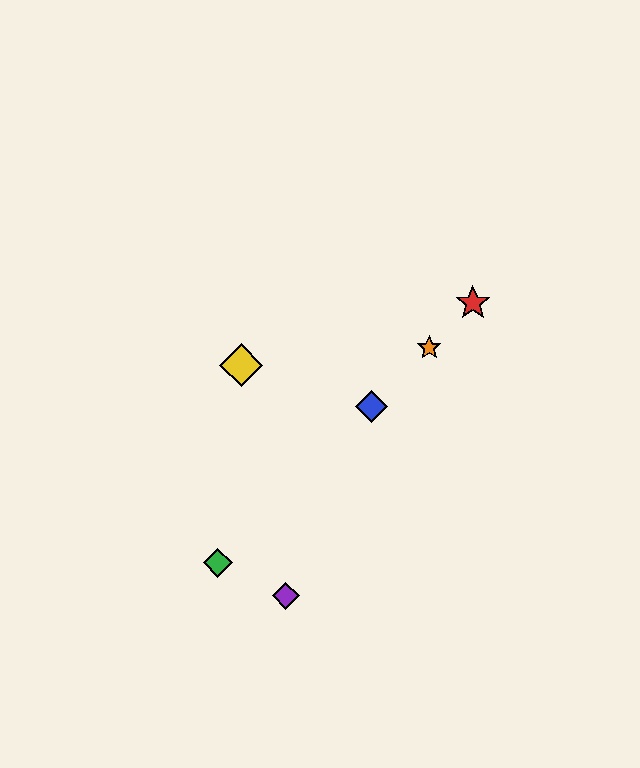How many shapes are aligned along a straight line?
4 shapes (the red star, the blue diamond, the green diamond, the orange star) are aligned along a straight line.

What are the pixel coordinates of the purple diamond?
The purple diamond is at (286, 596).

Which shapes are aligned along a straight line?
The red star, the blue diamond, the green diamond, the orange star are aligned along a straight line.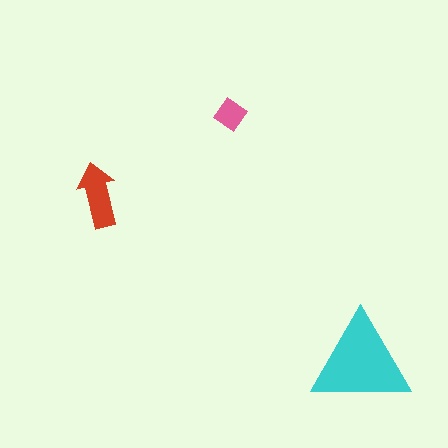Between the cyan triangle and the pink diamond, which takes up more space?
The cyan triangle.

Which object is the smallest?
The pink diamond.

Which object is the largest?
The cyan triangle.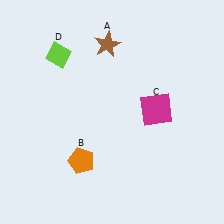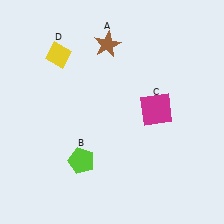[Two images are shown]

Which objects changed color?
B changed from orange to lime. D changed from lime to yellow.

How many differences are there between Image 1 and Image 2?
There are 2 differences between the two images.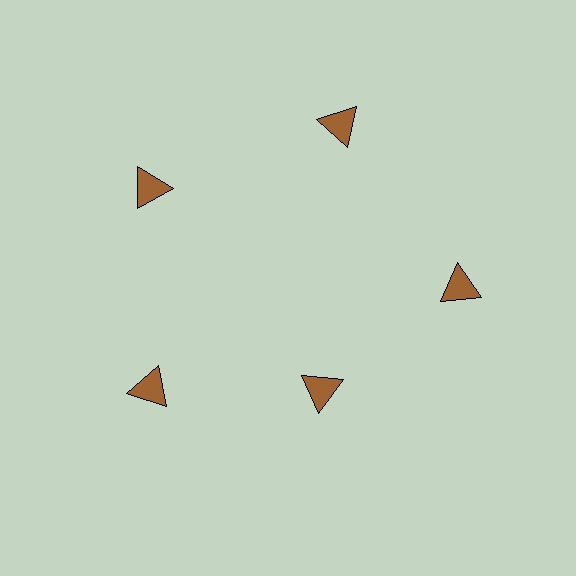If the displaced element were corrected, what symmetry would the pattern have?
It would have 5-fold rotational symmetry — the pattern would map onto itself every 72 degrees.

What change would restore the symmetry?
The symmetry would be restored by moving it outward, back onto the ring so that all 5 triangles sit at equal angles and equal distance from the center.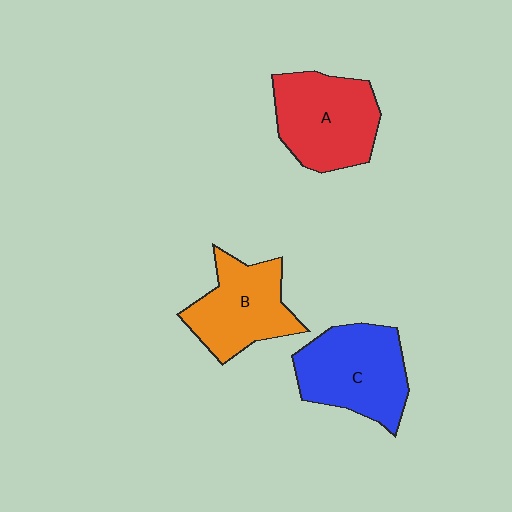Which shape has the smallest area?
Shape B (orange).